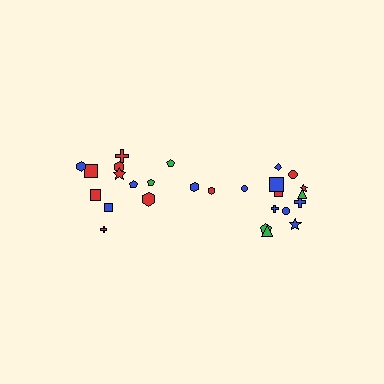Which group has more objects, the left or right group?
The right group.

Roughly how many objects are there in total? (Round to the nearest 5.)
Roughly 25 objects in total.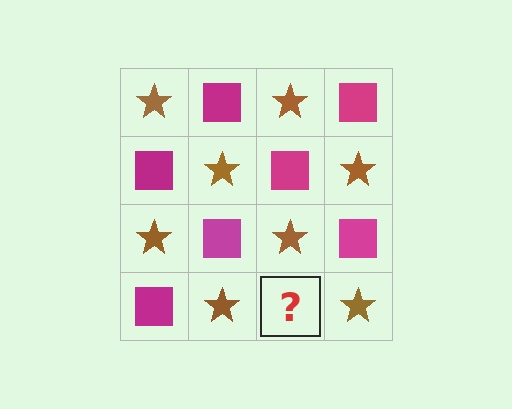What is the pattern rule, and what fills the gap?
The rule is that it alternates brown star and magenta square in a checkerboard pattern. The gap should be filled with a magenta square.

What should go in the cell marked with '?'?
The missing cell should contain a magenta square.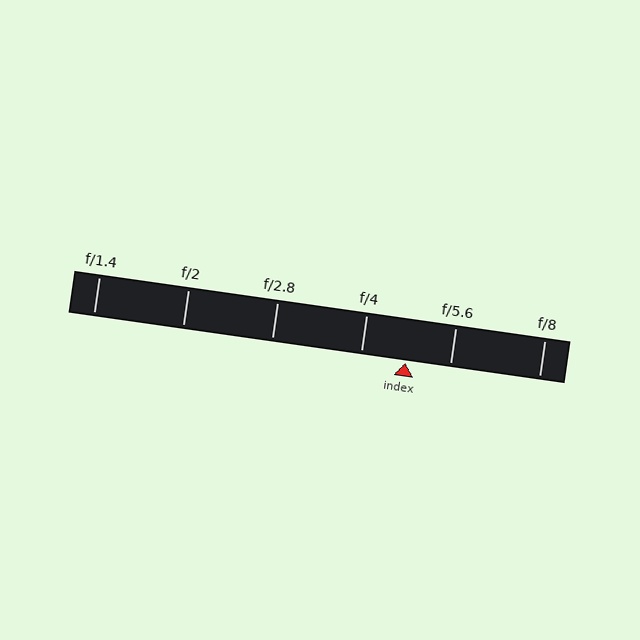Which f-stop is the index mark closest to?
The index mark is closest to f/5.6.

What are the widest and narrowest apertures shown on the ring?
The widest aperture shown is f/1.4 and the narrowest is f/8.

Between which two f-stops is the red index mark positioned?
The index mark is between f/4 and f/5.6.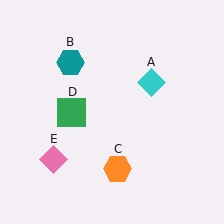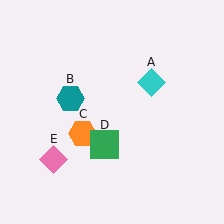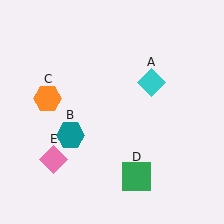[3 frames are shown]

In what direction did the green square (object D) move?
The green square (object D) moved down and to the right.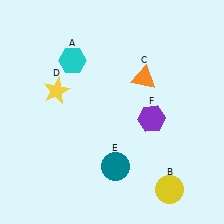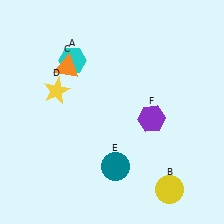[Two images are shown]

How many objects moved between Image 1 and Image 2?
1 object moved between the two images.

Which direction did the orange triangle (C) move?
The orange triangle (C) moved left.